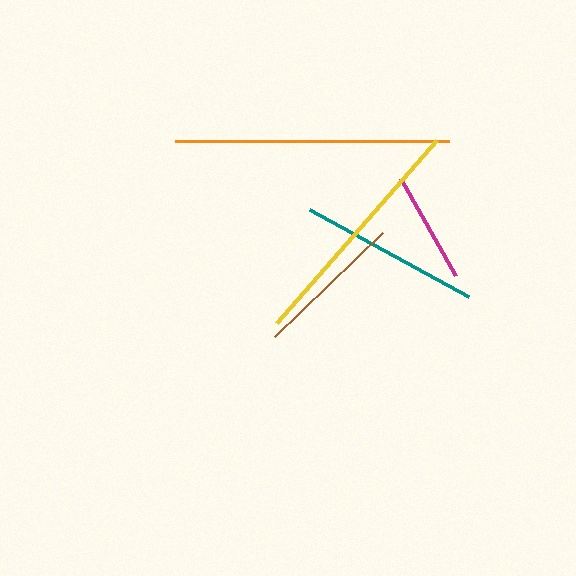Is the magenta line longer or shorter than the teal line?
The teal line is longer than the magenta line.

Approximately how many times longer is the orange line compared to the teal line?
The orange line is approximately 1.5 times the length of the teal line.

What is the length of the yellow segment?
The yellow segment is approximately 243 pixels long.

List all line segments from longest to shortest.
From longest to shortest: orange, yellow, teal, brown, magenta.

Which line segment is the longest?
The orange line is the longest at approximately 274 pixels.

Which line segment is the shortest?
The magenta line is the shortest at approximately 112 pixels.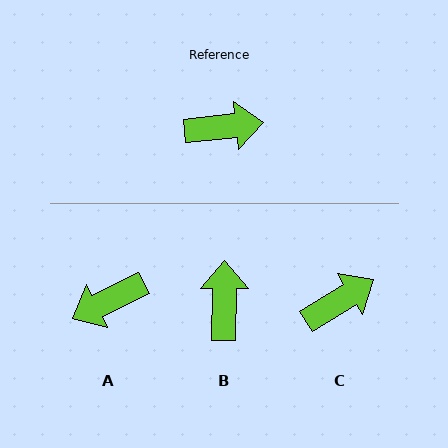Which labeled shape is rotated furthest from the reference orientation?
A, about 160 degrees away.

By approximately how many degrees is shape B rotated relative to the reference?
Approximately 83 degrees counter-clockwise.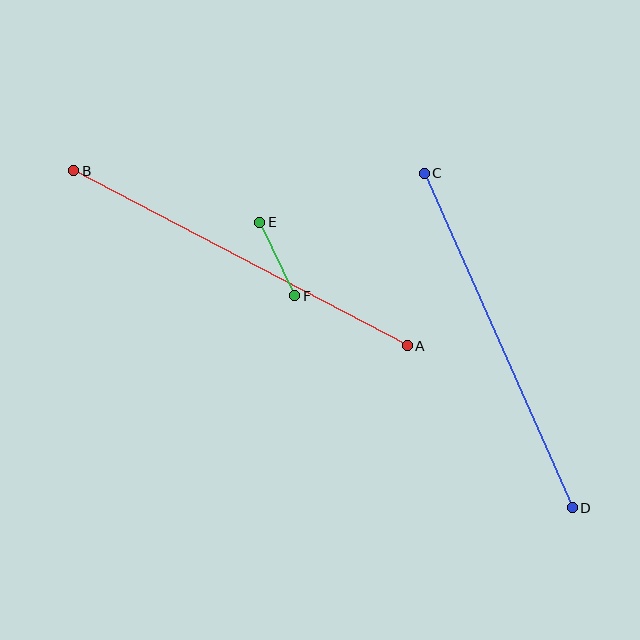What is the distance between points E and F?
The distance is approximately 82 pixels.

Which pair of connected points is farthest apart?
Points A and B are farthest apart.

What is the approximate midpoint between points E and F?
The midpoint is at approximately (277, 259) pixels.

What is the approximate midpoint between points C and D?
The midpoint is at approximately (498, 341) pixels.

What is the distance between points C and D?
The distance is approximately 365 pixels.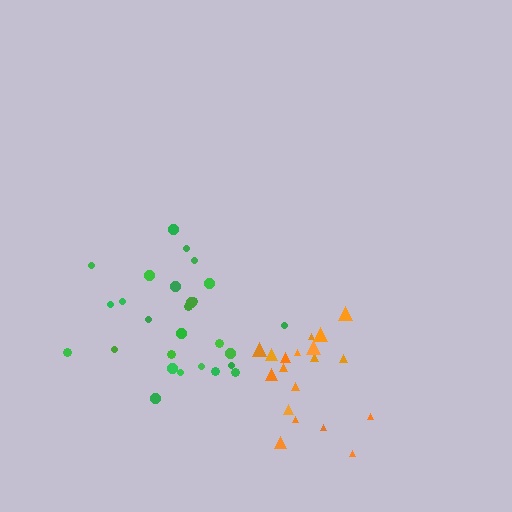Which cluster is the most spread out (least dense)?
Green.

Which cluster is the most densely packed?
Orange.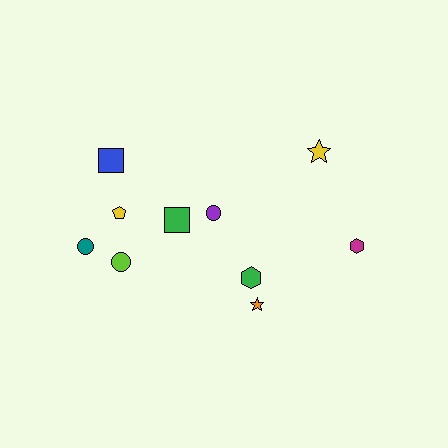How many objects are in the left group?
There are 6 objects.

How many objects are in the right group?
There are 4 objects.